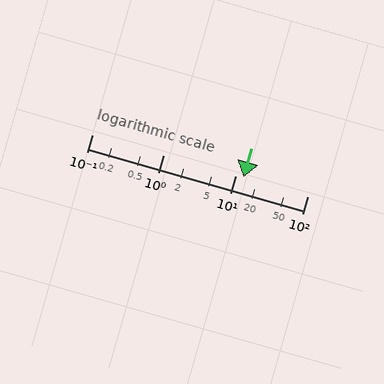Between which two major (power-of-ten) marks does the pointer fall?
The pointer is between 10 and 100.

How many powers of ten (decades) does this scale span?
The scale spans 3 decades, from 0.1 to 100.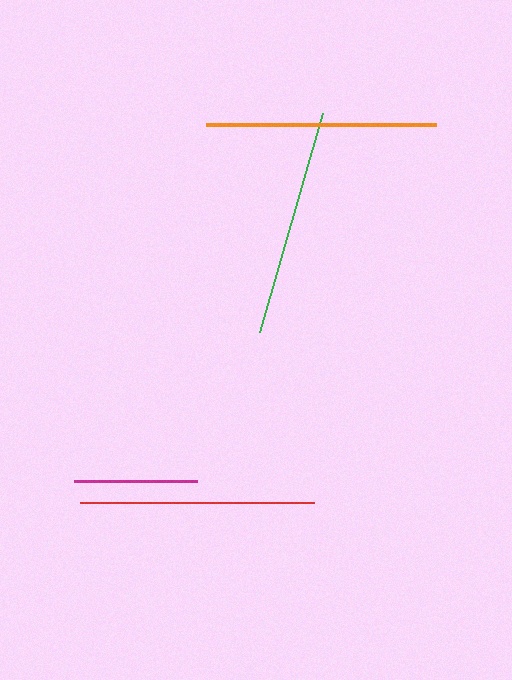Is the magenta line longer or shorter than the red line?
The red line is longer than the magenta line.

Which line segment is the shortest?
The magenta line is the shortest at approximately 124 pixels.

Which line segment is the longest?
The red line is the longest at approximately 234 pixels.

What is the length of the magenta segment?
The magenta segment is approximately 124 pixels long.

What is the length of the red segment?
The red segment is approximately 234 pixels long.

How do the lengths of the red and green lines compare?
The red and green lines are approximately the same length.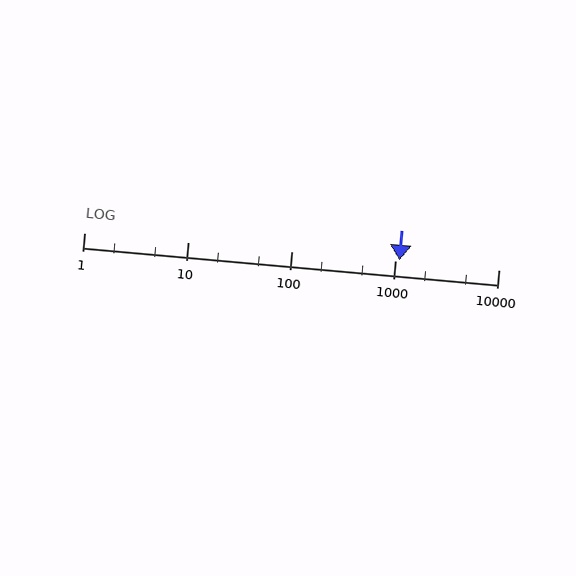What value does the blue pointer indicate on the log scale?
The pointer indicates approximately 1100.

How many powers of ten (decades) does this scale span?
The scale spans 4 decades, from 1 to 10000.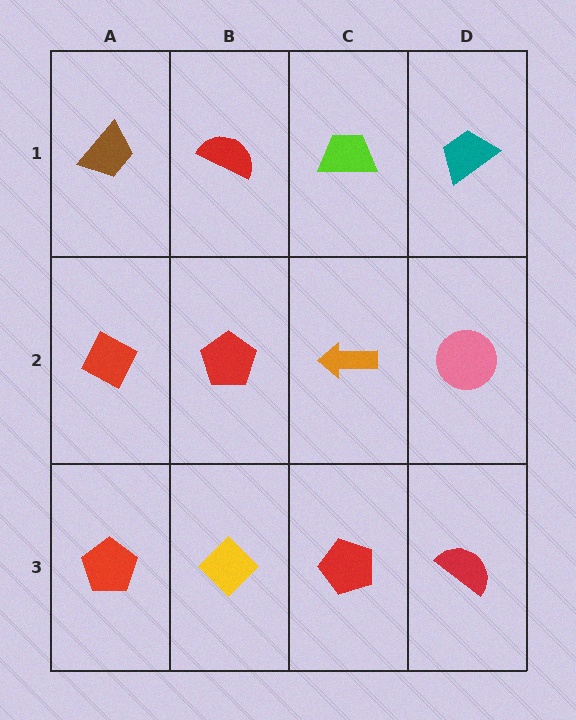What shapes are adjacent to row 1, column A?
A red diamond (row 2, column A), a red semicircle (row 1, column B).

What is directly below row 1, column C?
An orange arrow.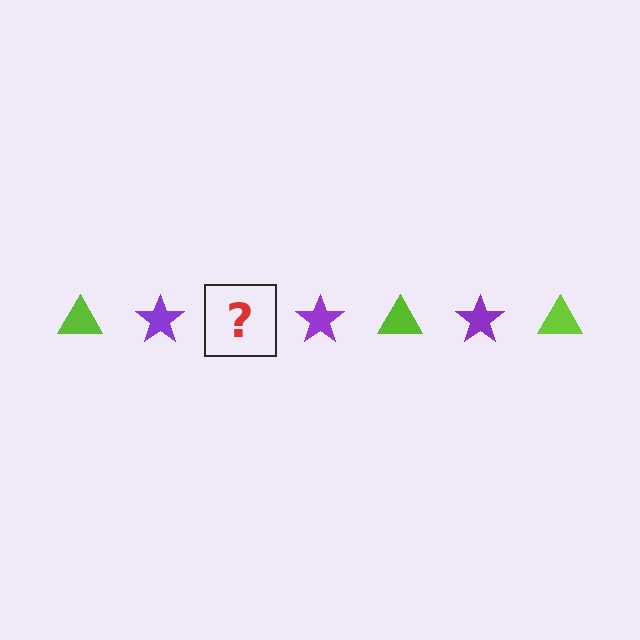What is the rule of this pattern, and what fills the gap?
The rule is that the pattern alternates between lime triangle and purple star. The gap should be filled with a lime triangle.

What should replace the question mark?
The question mark should be replaced with a lime triangle.